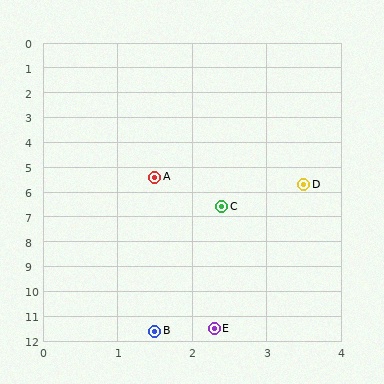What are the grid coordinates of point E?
Point E is at approximately (2.3, 11.5).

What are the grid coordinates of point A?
Point A is at approximately (1.5, 5.4).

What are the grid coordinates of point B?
Point B is at approximately (1.5, 11.6).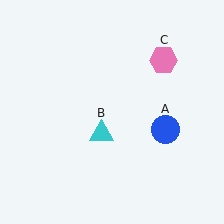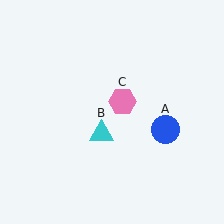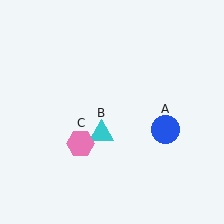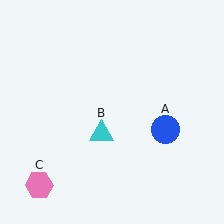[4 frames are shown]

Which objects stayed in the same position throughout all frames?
Blue circle (object A) and cyan triangle (object B) remained stationary.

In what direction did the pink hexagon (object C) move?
The pink hexagon (object C) moved down and to the left.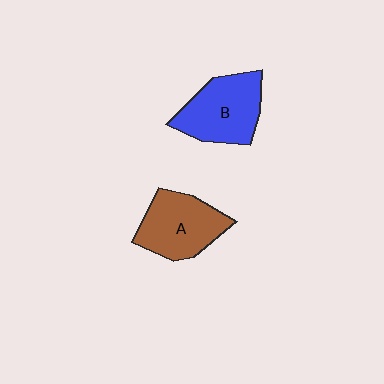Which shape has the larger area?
Shape B (blue).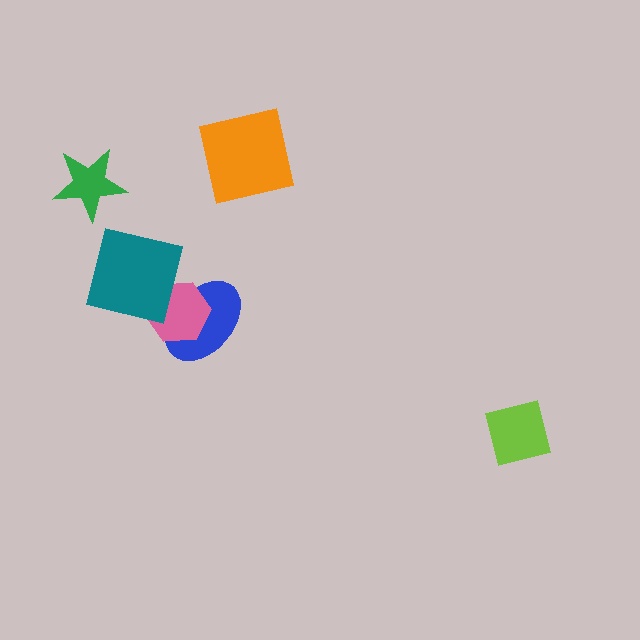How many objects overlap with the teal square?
1 object overlaps with the teal square.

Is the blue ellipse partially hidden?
Yes, it is partially covered by another shape.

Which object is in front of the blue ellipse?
The pink hexagon is in front of the blue ellipse.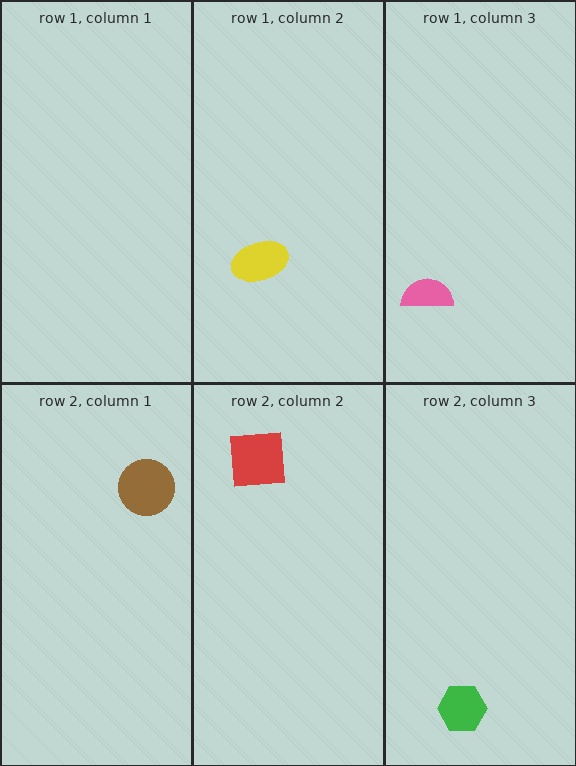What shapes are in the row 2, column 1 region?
The brown circle.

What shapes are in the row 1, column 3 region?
The pink semicircle.